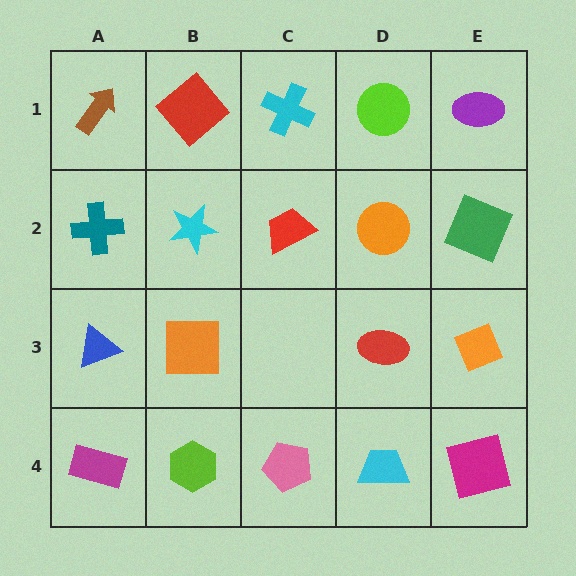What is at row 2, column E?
A green square.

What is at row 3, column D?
A red ellipse.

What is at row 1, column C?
A cyan cross.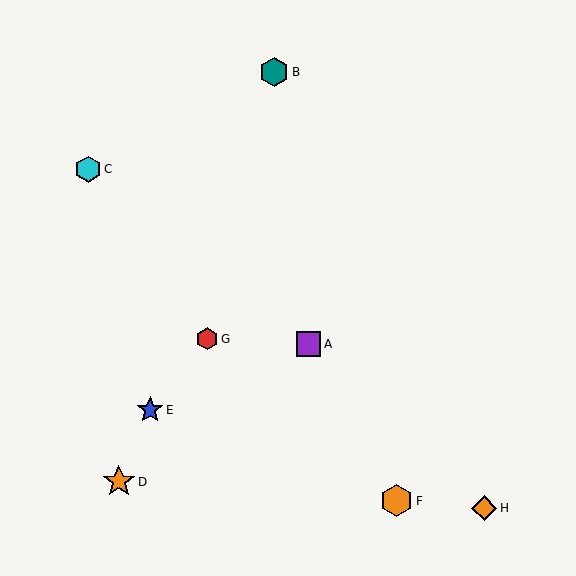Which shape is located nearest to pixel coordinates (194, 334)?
The red hexagon (labeled G) at (207, 339) is nearest to that location.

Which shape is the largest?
The orange star (labeled D) is the largest.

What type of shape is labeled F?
Shape F is an orange hexagon.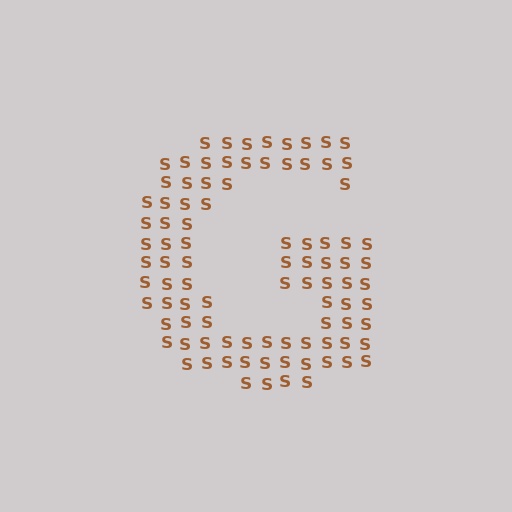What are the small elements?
The small elements are letter S's.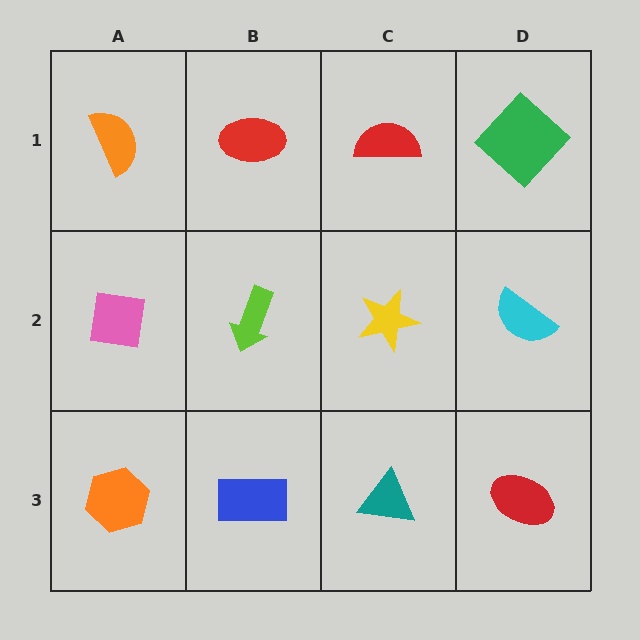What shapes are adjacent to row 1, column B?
A lime arrow (row 2, column B), an orange semicircle (row 1, column A), a red semicircle (row 1, column C).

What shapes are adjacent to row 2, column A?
An orange semicircle (row 1, column A), an orange hexagon (row 3, column A), a lime arrow (row 2, column B).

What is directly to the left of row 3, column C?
A blue rectangle.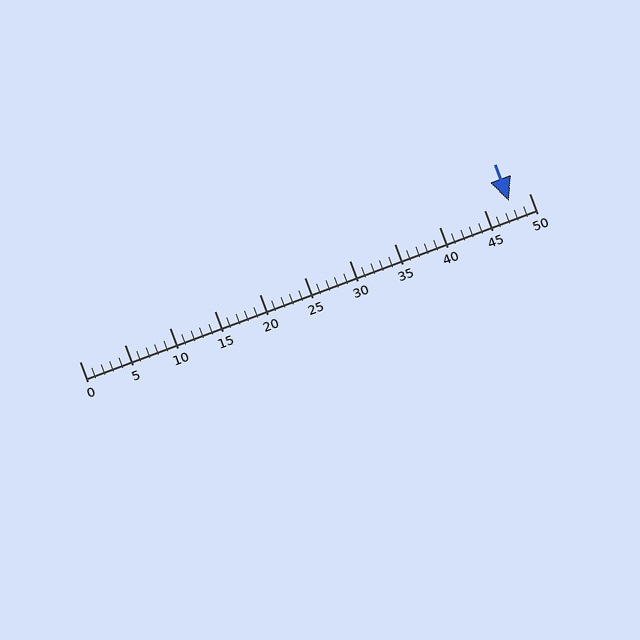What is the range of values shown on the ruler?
The ruler shows values from 0 to 50.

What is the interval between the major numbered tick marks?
The major tick marks are spaced 5 units apart.